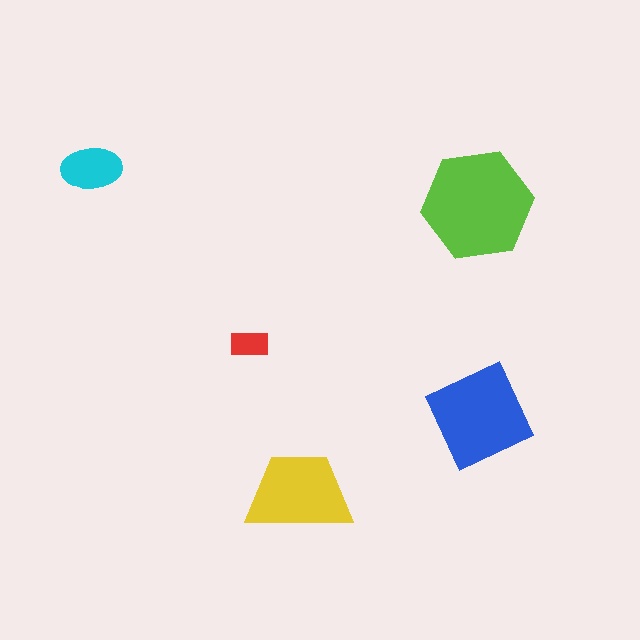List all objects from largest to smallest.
The lime hexagon, the blue diamond, the yellow trapezoid, the cyan ellipse, the red rectangle.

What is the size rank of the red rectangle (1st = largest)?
5th.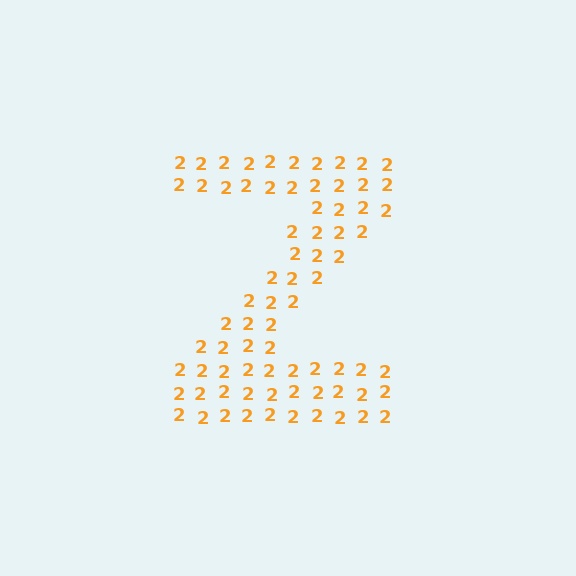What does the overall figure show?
The overall figure shows the letter Z.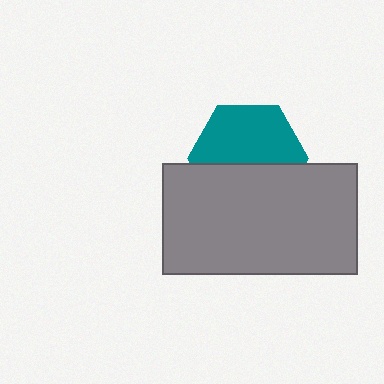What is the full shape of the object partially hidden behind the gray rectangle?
The partially hidden object is a teal hexagon.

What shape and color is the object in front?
The object in front is a gray rectangle.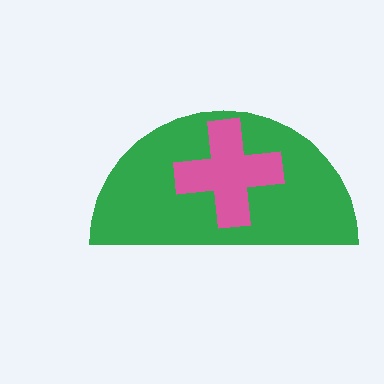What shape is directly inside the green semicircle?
The pink cross.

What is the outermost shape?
The green semicircle.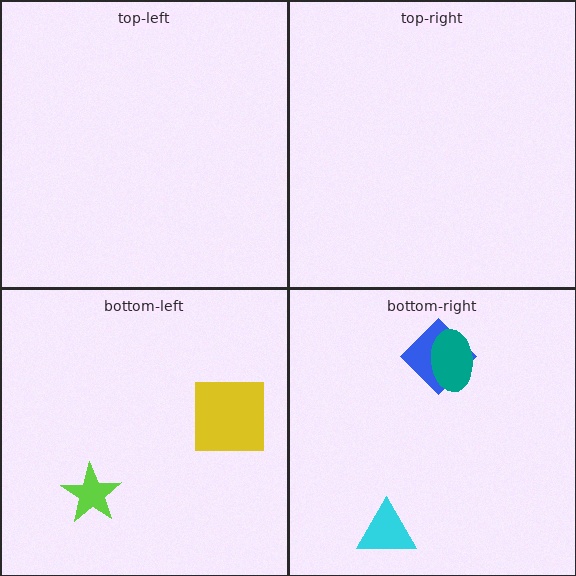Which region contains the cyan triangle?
The bottom-right region.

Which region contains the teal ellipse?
The bottom-right region.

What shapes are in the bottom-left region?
The lime star, the yellow square.